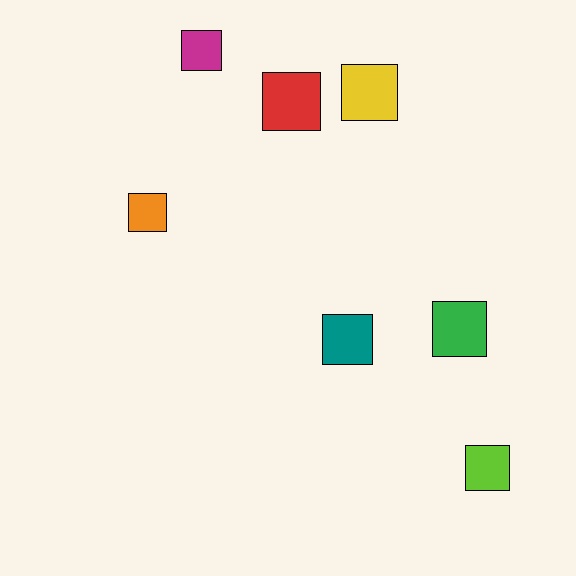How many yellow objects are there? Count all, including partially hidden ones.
There is 1 yellow object.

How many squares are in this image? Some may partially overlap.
There are 7 squares.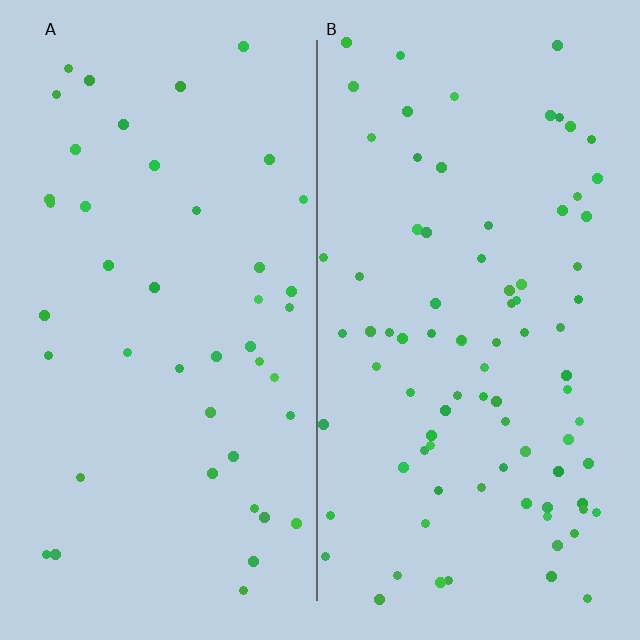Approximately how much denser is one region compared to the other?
Approximately 1.9× — region B over region A.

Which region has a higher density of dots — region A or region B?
B (the right).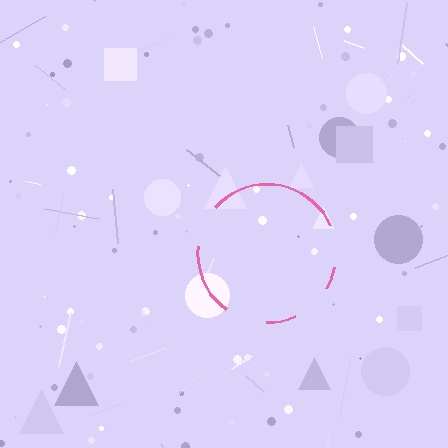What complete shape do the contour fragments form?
The contour fragments form a circle.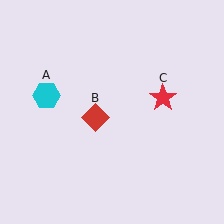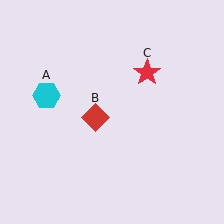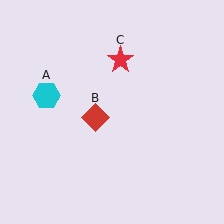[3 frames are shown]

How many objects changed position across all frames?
1 object changed position: red star (object C).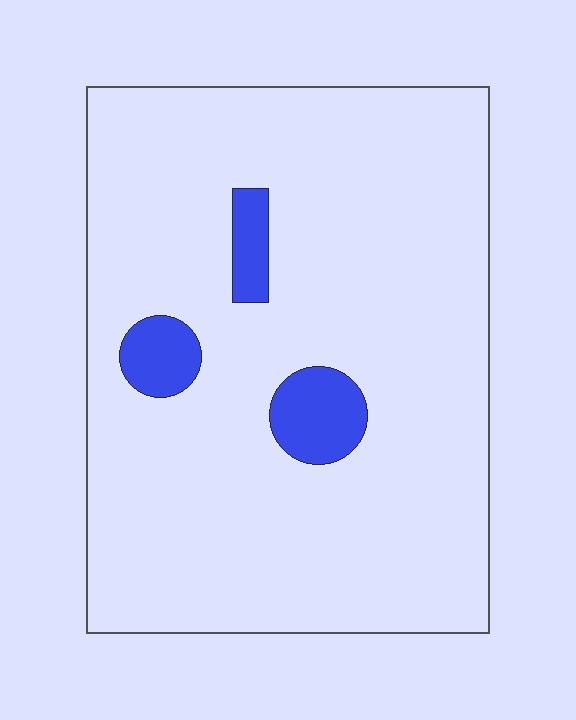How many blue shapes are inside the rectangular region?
3.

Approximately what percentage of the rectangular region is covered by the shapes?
Approximately 10%.